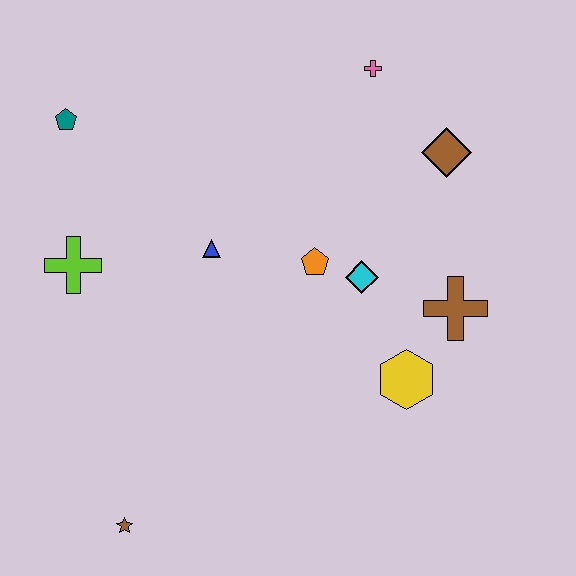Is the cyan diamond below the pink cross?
Yes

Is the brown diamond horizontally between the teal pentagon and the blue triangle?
No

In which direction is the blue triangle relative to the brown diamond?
The blue triangle is to the left of the brown diamond.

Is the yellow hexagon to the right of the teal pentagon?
Yes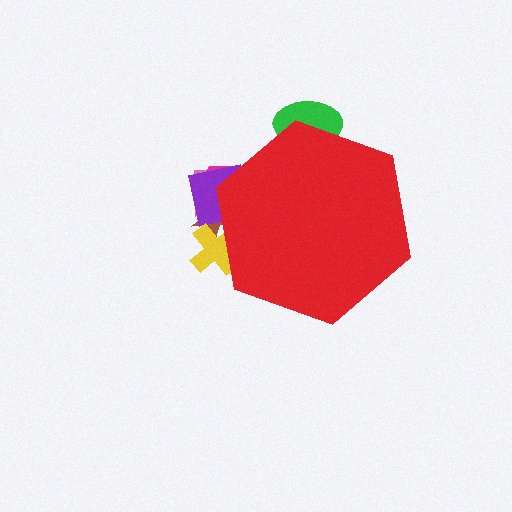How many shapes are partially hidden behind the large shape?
6 shapes are partially hidden.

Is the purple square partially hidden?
Yes, the purple square is partially hidden behind the red hexagon.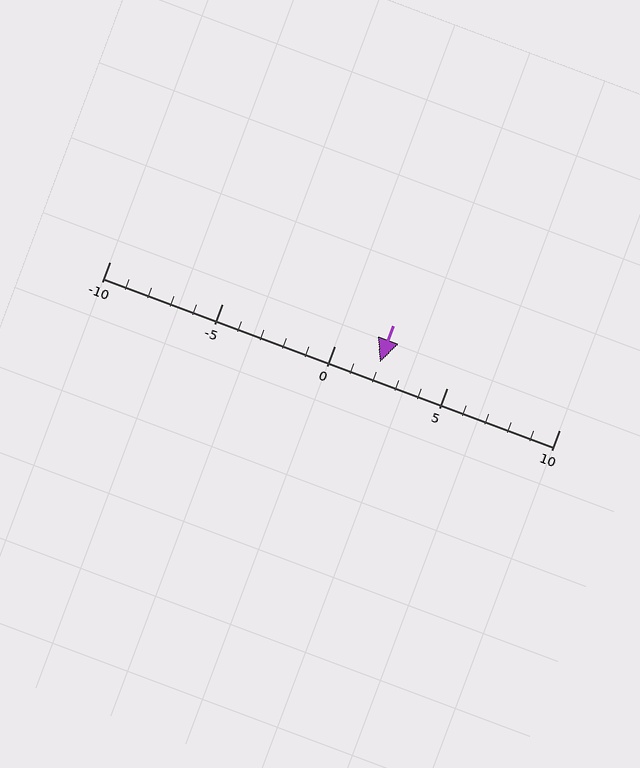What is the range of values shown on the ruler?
The ruler shows values from -10 to 10.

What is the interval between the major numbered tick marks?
The major tick marks are spaced 5 units apart.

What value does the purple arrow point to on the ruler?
The purple arrow points to approximately 2.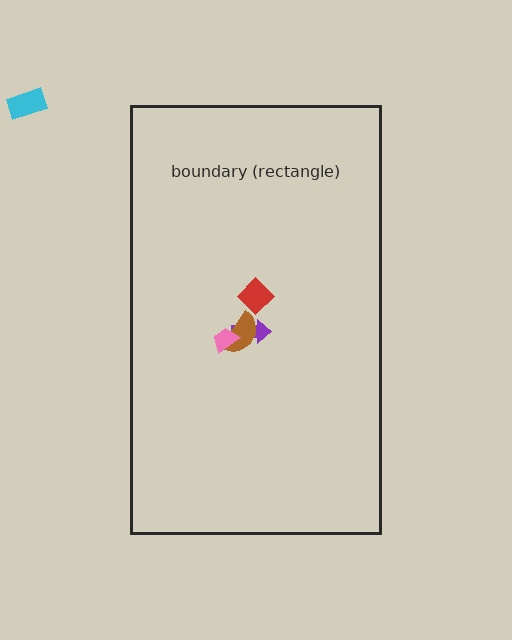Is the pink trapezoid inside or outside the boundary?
Inside.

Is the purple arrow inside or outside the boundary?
Inside.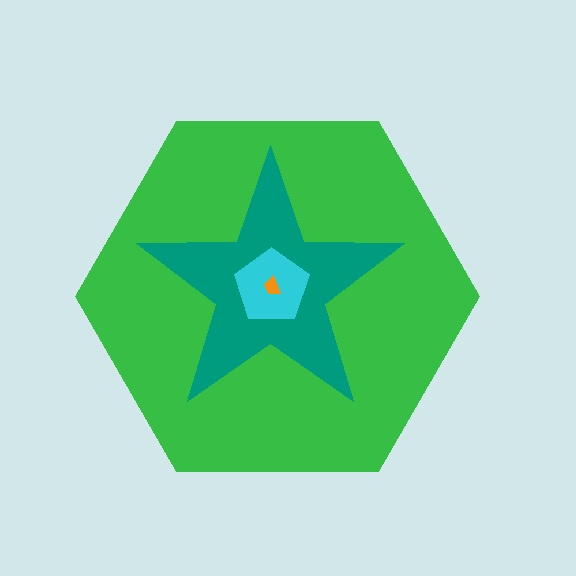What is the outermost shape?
The green hexagon.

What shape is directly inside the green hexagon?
The teal star.